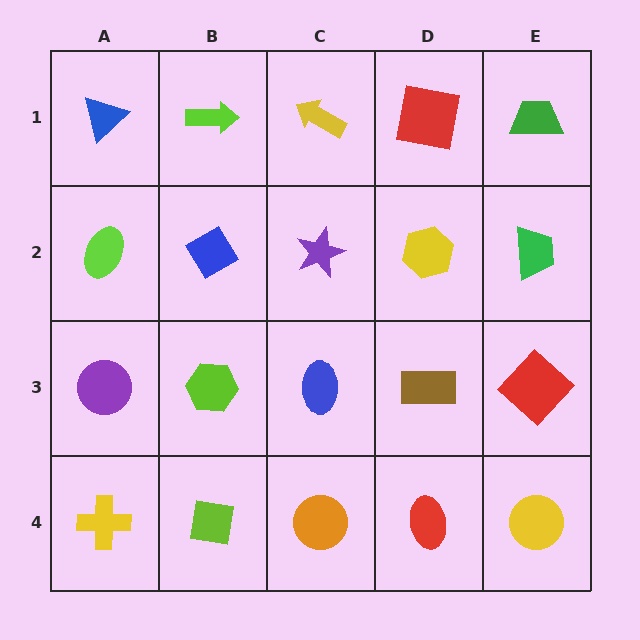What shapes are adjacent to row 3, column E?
A green trapezoid (row 2, column E), a yellow circle (row 4, column E), a brown rectangle (row 3, column D).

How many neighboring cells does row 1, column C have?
3.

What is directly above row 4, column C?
A blue ellipse.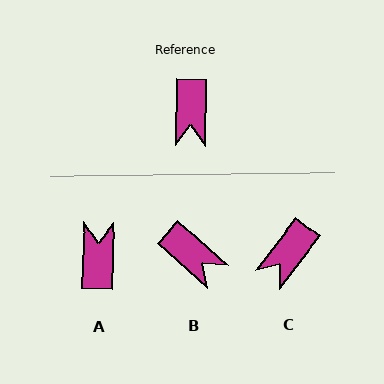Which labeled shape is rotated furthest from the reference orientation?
A, about 178 degrees away.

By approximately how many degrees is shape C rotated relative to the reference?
Approximately 37 degrees clockwise.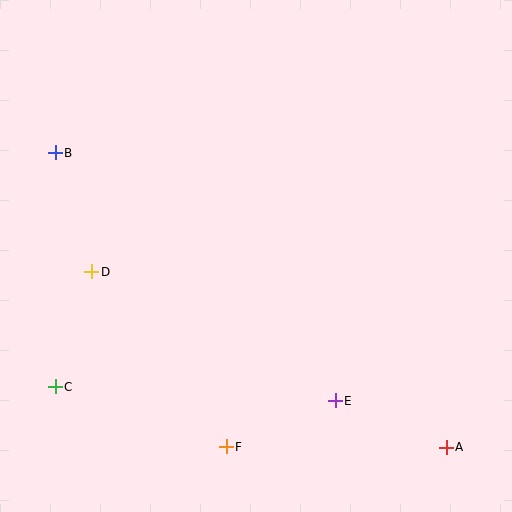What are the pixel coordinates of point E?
Point E is at (335, 401).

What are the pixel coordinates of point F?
Point F is at (226, 447).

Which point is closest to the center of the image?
Point E at (335, 401) is closest to the center.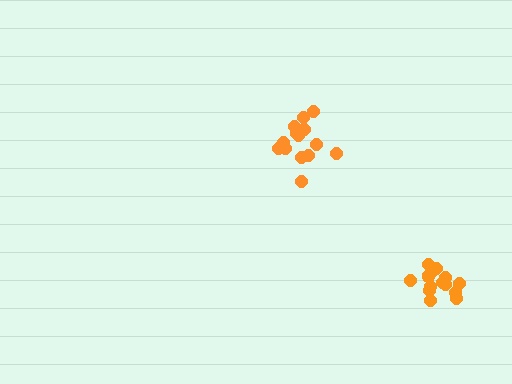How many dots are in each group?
Group 1: 15 dots, Group 2: 15 dots (30 total).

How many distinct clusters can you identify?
There are 2 distinct clusters.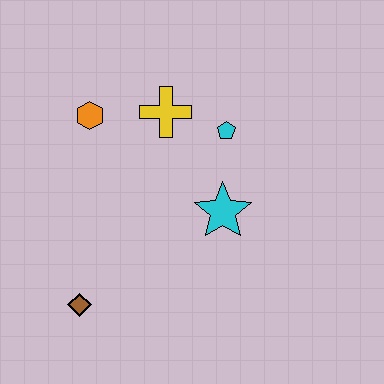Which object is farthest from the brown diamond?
The cyan pentagon is farthest from the brown diamond.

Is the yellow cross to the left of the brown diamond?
No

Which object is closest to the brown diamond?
The cyan star is closest to the brown diamond.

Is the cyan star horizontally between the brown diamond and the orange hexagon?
No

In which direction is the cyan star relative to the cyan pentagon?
The cyan star is below the cyan pentagon.